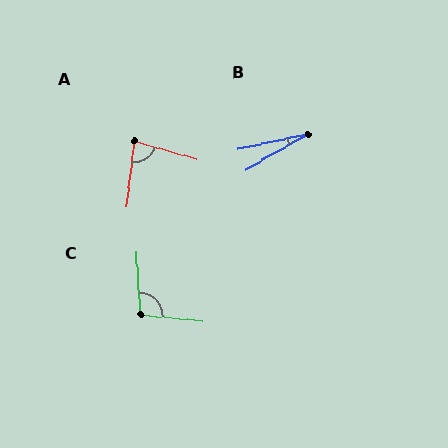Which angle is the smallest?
B, at approximately 18 degrees.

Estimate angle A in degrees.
Approximately 81 degrees.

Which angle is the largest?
C, at approximately 99 degrees.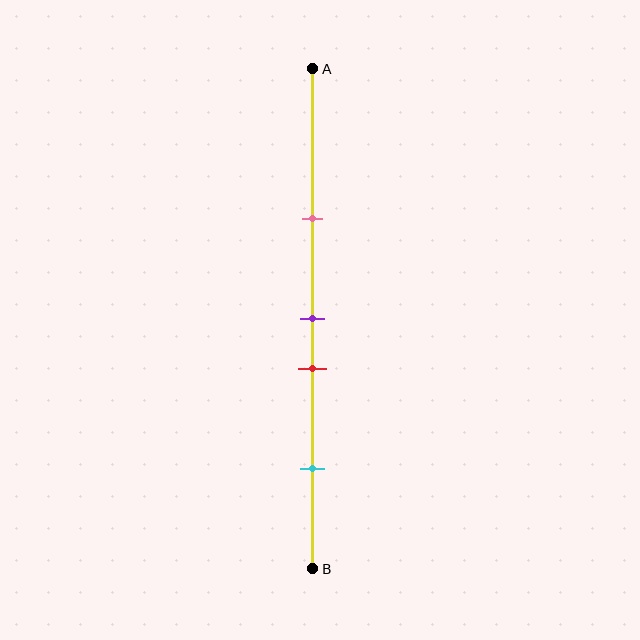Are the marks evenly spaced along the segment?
No, the marks are not evenly spaced.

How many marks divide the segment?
There are 4 marks dividing the segment.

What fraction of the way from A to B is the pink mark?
The pink mark is approximately 30% (0.3) of the way from A to B.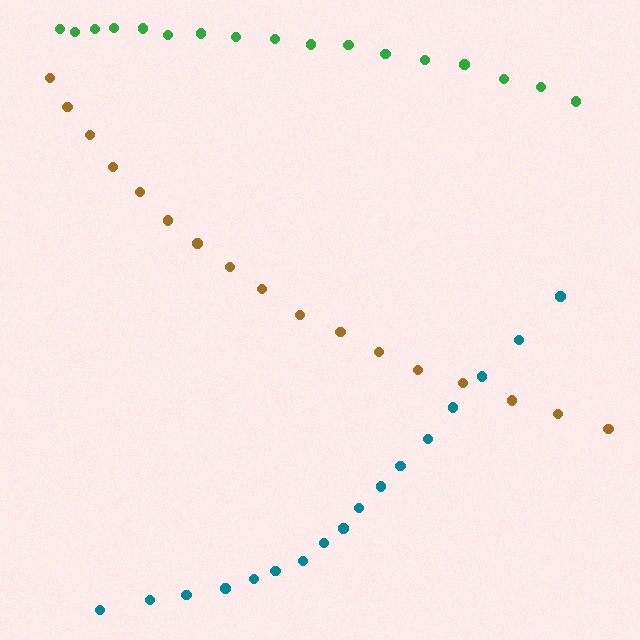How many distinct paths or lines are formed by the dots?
There are 3 distinct paths.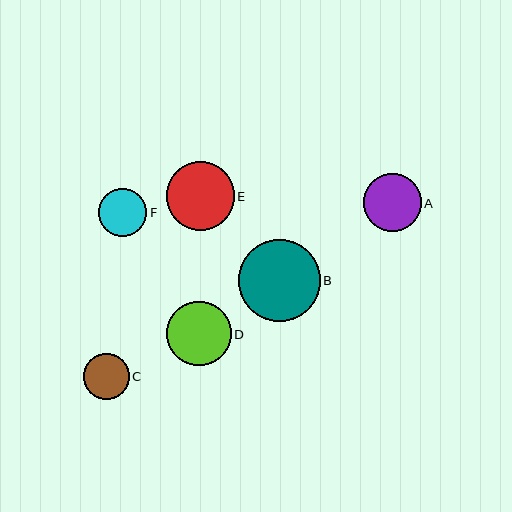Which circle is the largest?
Circle B is the largest with a size of approximately 81 pixels.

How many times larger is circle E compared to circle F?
Circle E is approximately 1.4 times the size of circle F.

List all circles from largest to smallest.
From largest to smallest: B, E, D, A, F, C.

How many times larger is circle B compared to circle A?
Circle B is approximately 1.4 times the size of circle A.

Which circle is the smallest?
Circle C is the smallest with a size of approximately 46 pixels.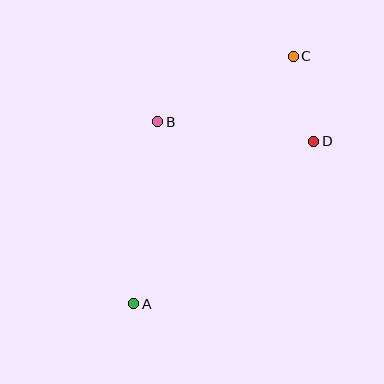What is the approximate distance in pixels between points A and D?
The distance between A and D is approximately 243 pixels.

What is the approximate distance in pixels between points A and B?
The distance between A and B is approximately 184 pixels.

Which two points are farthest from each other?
Points A and C are farthest from each other.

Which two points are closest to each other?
Points C and D are closest to each other.